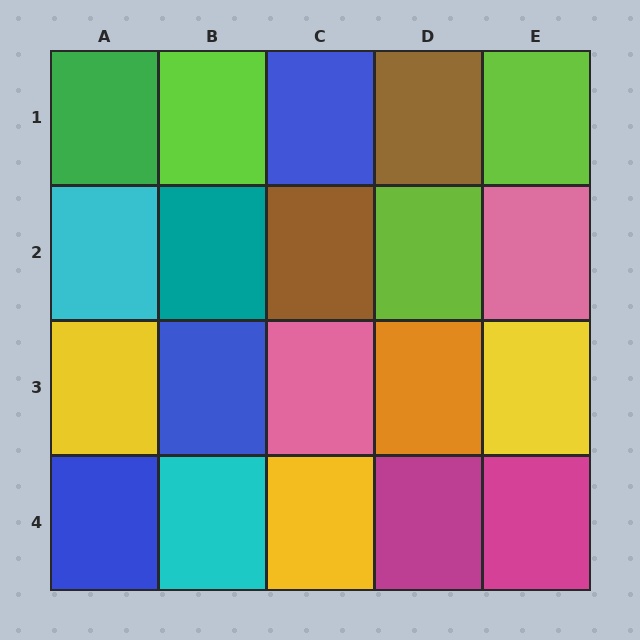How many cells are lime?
3 cells are lime.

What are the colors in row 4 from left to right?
Blue, cyan, yellow, magenta, magenta.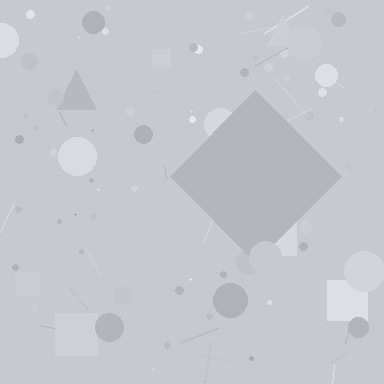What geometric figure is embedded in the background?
A diamond is embedded in the background.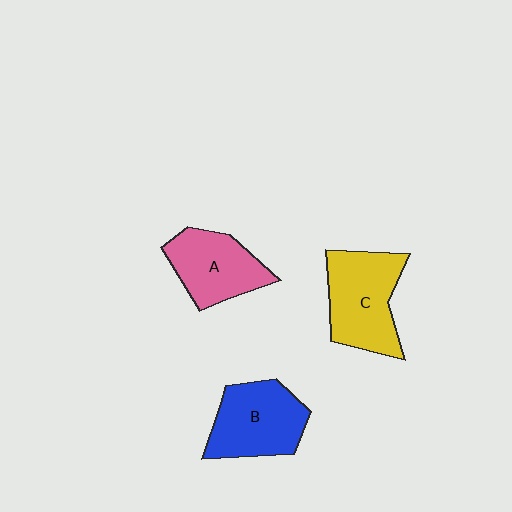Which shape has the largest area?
Shape C (yellow).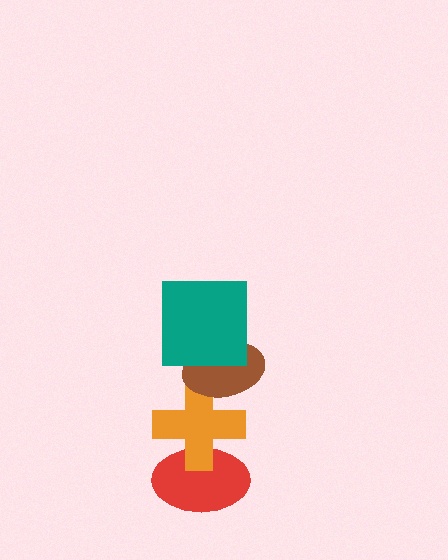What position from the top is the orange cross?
The orange cross is 3rd from the top.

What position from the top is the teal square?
The teal square is 1st from the top.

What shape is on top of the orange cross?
The brown ellipse is on top of the orange cross.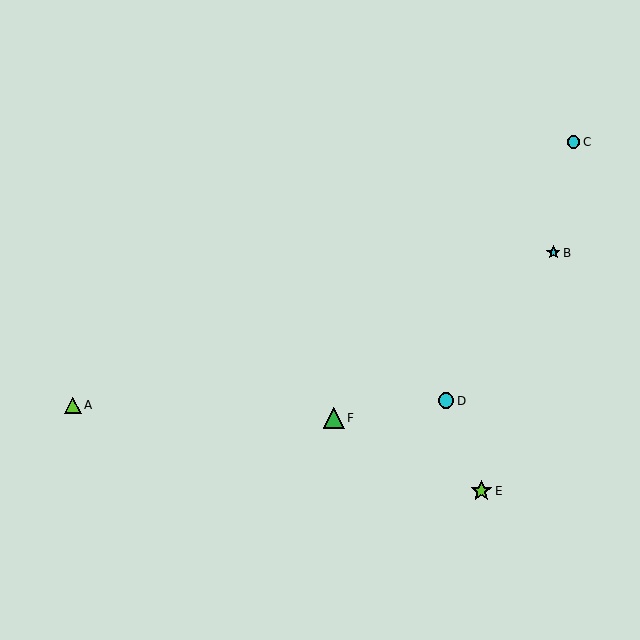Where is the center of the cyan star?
The center of the cyan star is at (553, 253).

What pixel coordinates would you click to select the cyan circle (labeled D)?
Click at (446, 401) to select the cyan circle D.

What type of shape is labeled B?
Shape B is a cyan star.